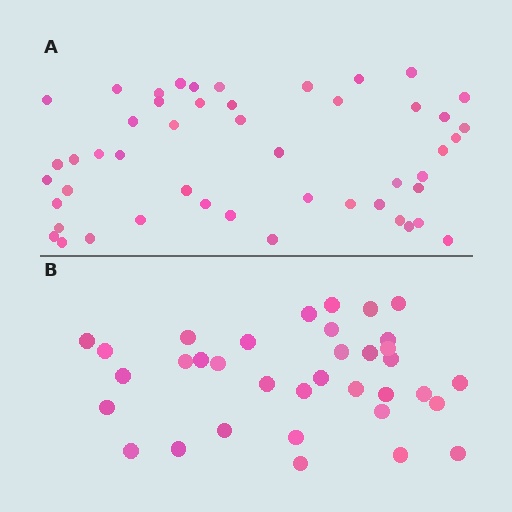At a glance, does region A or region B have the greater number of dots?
Region A (the top region) has more dots.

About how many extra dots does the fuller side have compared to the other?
Region A has approximately 15 more dots than region B.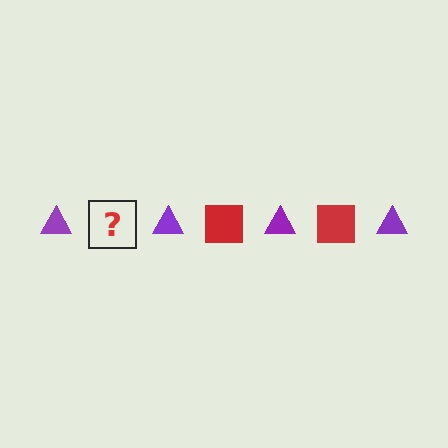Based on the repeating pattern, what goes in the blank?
The blank should be a red square.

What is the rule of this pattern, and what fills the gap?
The rule is that the pattern alternates between purple triangle and red square. The gap should be filled with a red square.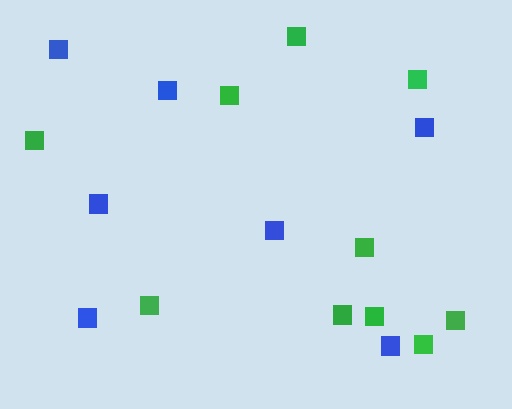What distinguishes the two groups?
There are 2 groups: one group of blue squares (7) and one group of green squares (10).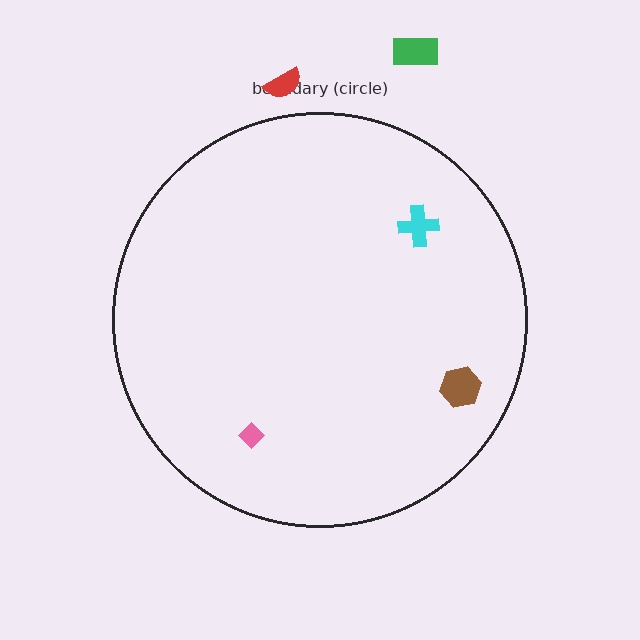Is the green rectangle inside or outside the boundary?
Outside.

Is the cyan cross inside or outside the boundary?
Inside.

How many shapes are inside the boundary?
3 inside, 2 outside.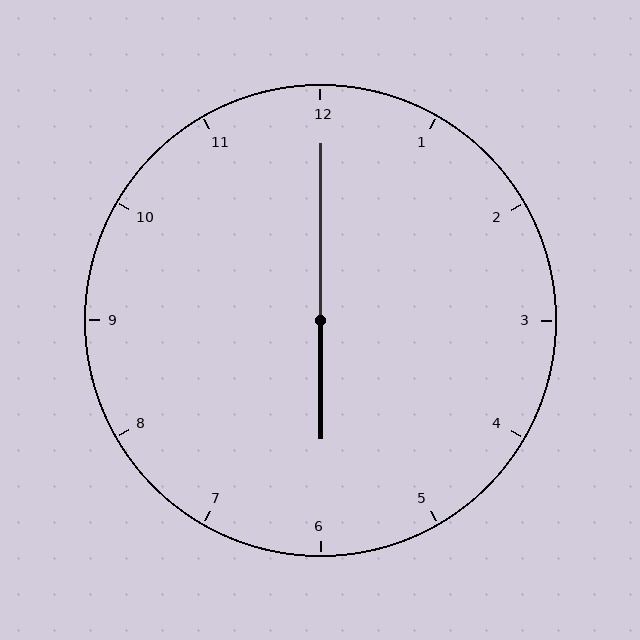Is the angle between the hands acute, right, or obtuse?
It is obtuse.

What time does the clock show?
6:00.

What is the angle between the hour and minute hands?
Approximately 180 degrees.